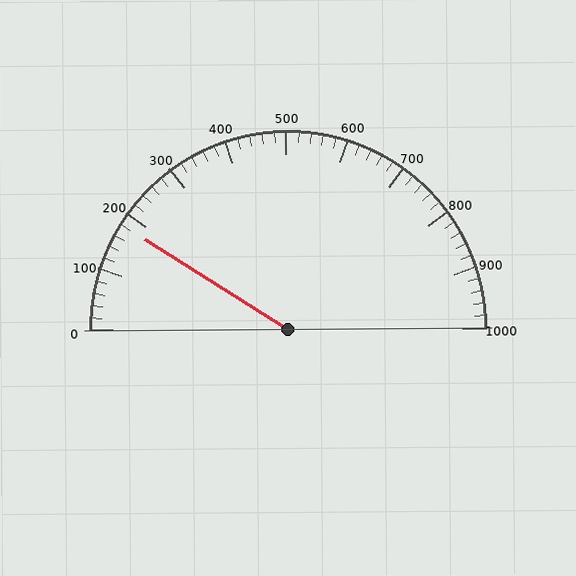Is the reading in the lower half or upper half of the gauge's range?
The reading is in the lower half of the range (0 to 1000).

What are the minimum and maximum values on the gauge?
The gauge ranges from 0 to 1000.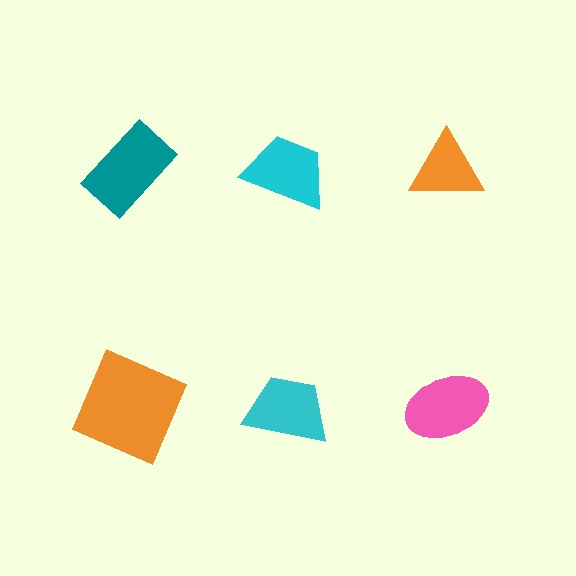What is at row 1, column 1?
A teal rectangle.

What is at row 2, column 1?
An orange square.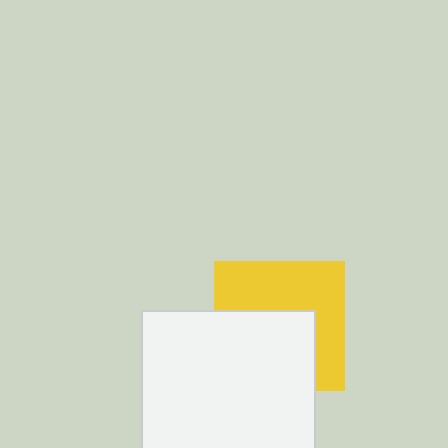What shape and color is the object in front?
The object in front is a white square.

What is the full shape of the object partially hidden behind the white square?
The partially hidden object is a yellow square.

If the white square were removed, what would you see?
You would see the complete yellow square.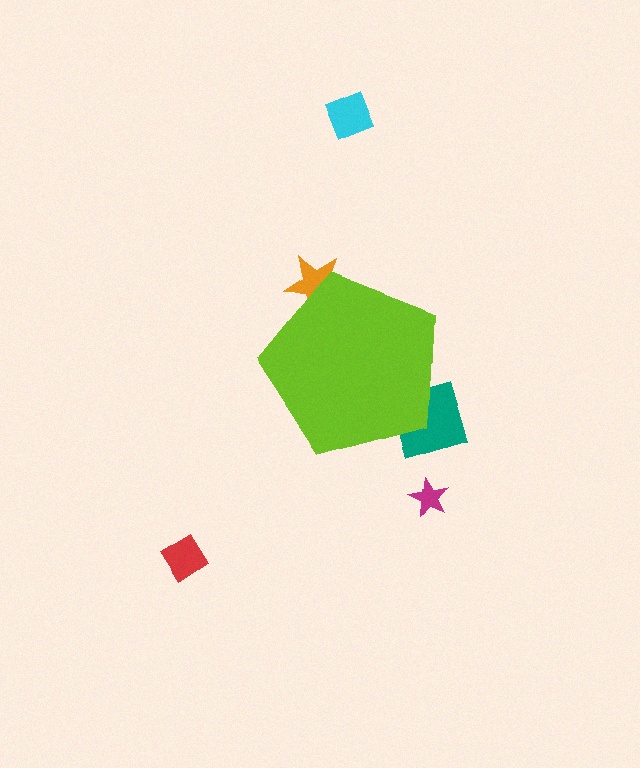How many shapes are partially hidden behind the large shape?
2 shapes are partially hidden.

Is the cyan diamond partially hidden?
No, the cyan diamond is fully visible.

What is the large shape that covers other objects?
A lime pentagon.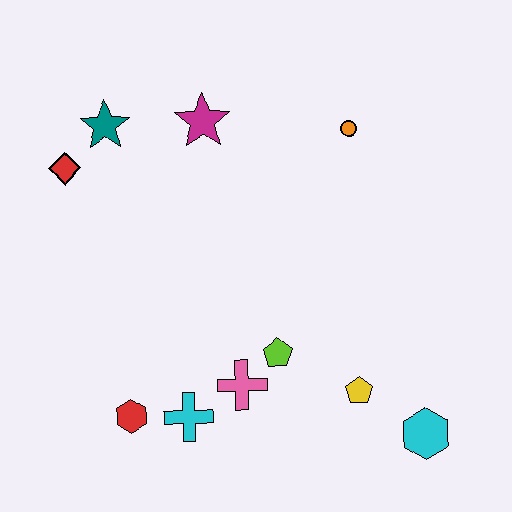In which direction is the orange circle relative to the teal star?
The orange circle is to the right of the teal star.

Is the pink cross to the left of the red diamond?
No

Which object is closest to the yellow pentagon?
The cyan hexagon is closest to the yellow pentagon.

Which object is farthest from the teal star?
The cyan hexagon is farthest from the teal star.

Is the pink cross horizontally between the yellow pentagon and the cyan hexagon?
No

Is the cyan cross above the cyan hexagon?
Yes